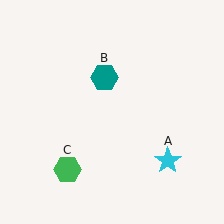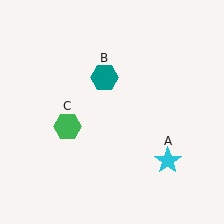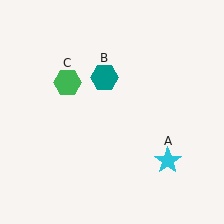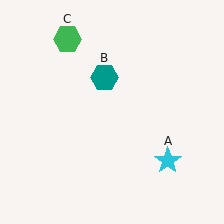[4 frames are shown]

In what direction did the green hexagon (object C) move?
The green hexagon (object C) moved up.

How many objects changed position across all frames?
1 object changed position: green hexagon (object C).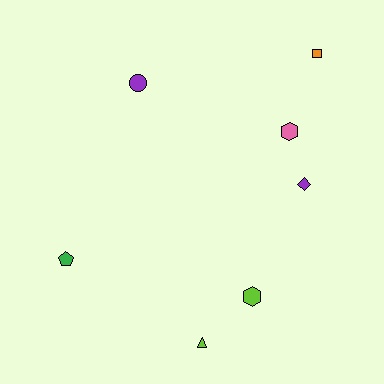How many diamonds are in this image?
There is 1 diamond.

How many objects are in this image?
There are 7 objects.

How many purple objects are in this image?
There are 2 purple objects.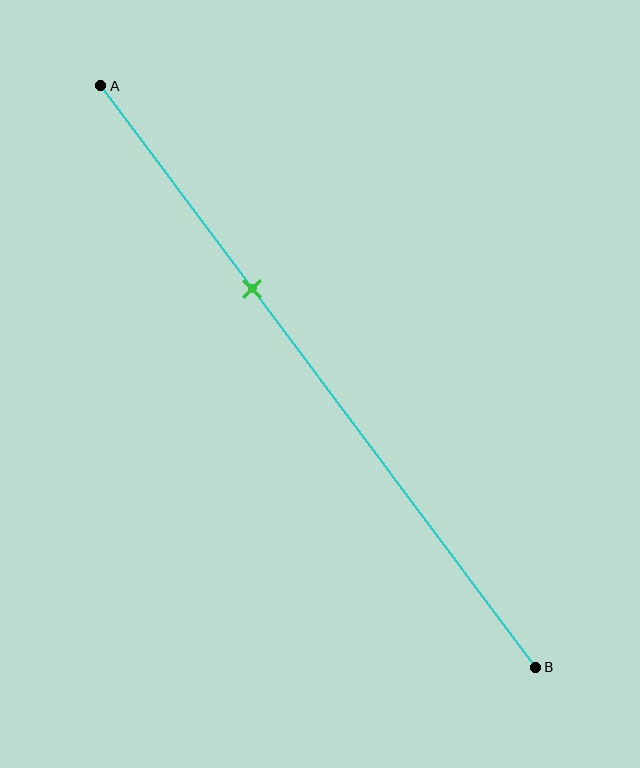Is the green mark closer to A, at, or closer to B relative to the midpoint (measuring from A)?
The green mark is closer to point A than the midpoint of segment AB.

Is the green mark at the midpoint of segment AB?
No, the mark is at about 35% from A, not at the 50% midpoint.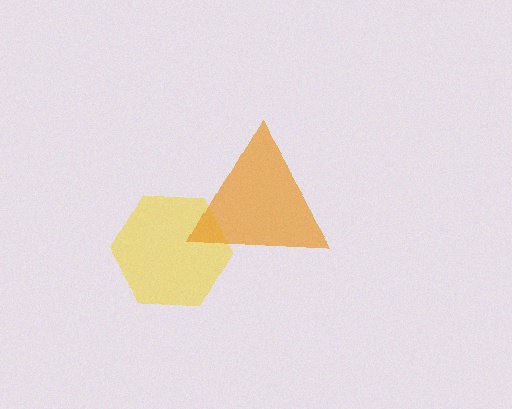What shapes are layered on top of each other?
The layered shapes are: a yellow hexagon, an orange triangle.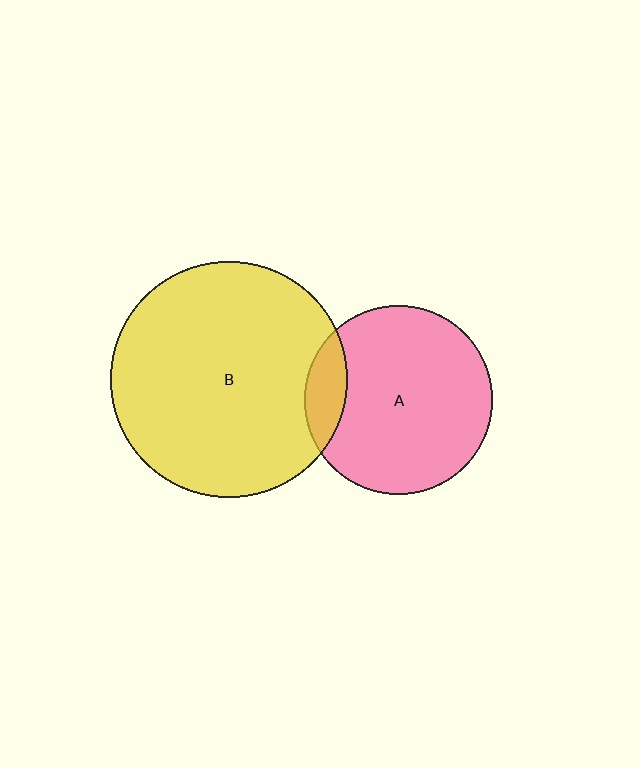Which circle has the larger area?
Circle B (yellow).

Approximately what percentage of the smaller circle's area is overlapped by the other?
Approximately 15%.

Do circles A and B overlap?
Yes.